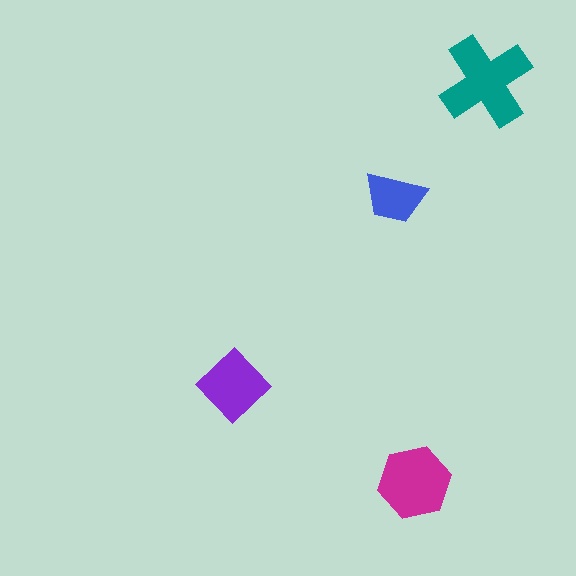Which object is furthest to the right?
The teal cross is rightmost.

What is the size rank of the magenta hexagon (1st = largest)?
2nd.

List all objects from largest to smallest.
The teal cross, the magenta hexagon, the purple diamond, the blue trapezoid.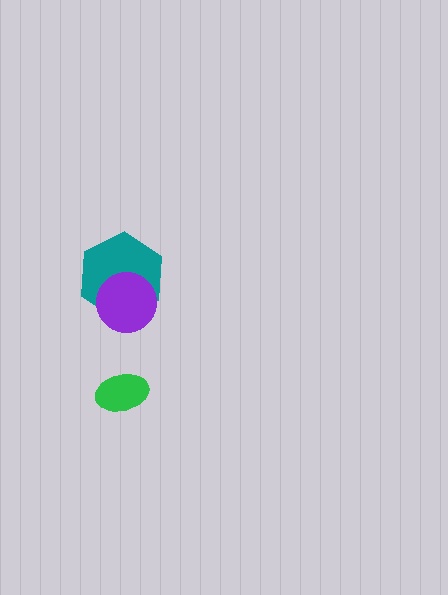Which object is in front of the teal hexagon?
The purple circle is in front of the teal hexagon.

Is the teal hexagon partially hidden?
Yes, it is partially covered by another shape.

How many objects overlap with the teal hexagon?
1 object overlaps with the teal hexagon.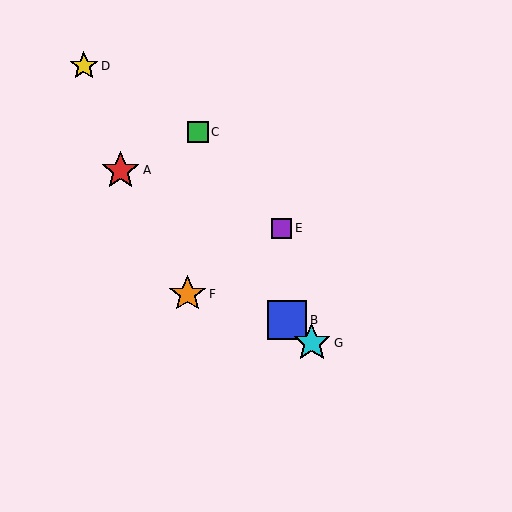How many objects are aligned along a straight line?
3 objects (A, B, G) are aligned along a straight line.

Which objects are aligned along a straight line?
Objects A, B, G are aligned along a straight line.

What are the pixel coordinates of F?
Object F is at (187, 294).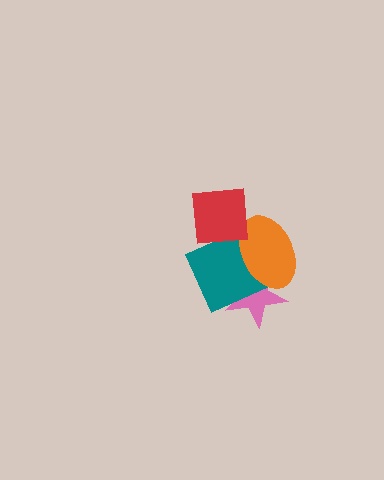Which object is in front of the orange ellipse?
The red square is in front of the orange ellipse.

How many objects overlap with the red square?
2 objects overlap with the red square.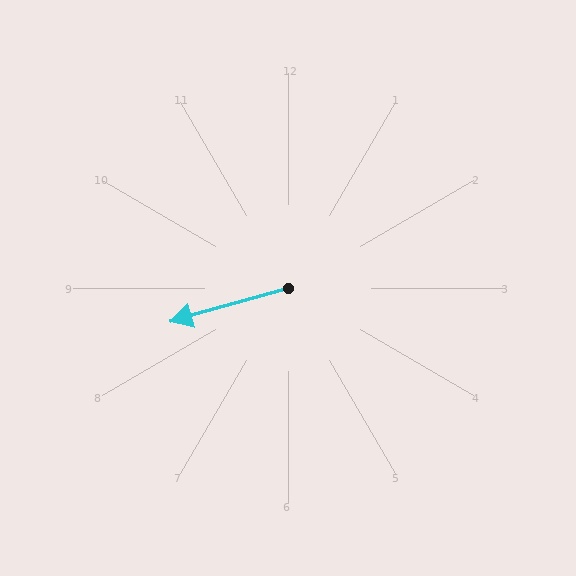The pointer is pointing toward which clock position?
Roughly 8 o'clock.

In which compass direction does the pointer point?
West.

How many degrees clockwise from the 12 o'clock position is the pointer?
Approximately 254 degrees.